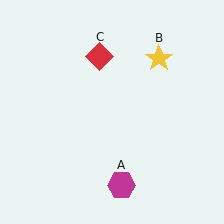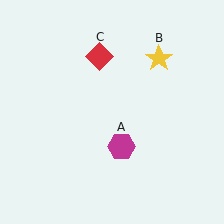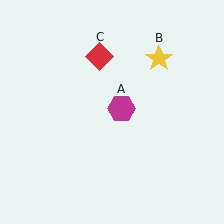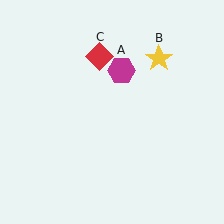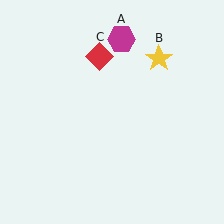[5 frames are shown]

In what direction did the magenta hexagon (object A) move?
The magenta hexagon (object A) moved up.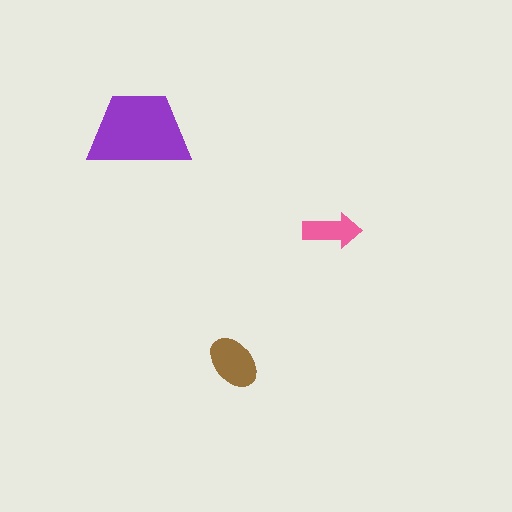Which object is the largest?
The purple trapezoid.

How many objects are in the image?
There are 3 objects in the image.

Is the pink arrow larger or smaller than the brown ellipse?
Smaller.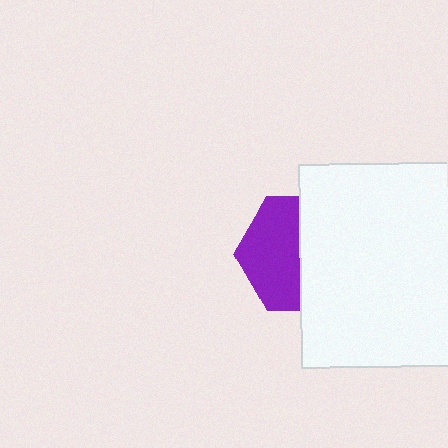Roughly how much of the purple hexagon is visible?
About half of it is visible (roughly 50%).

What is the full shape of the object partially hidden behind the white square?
The partially hidden object is a purple hexagon.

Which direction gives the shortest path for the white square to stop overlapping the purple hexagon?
Moving right gives the shortest separation.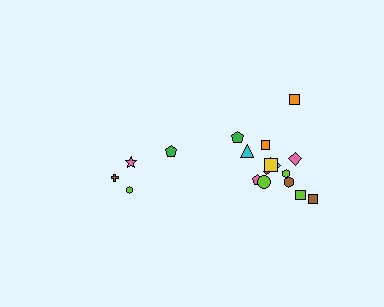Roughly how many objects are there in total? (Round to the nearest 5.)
Roughly 20 objects in total.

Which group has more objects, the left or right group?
The right group.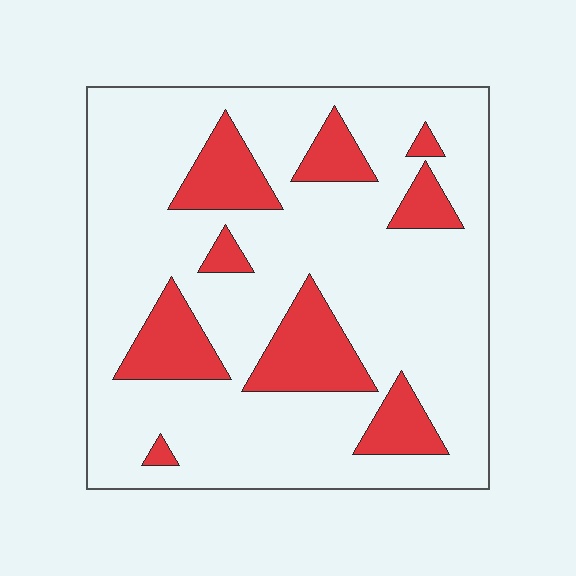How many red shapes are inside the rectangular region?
9.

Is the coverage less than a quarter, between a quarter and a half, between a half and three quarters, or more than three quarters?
Less than a quarter.